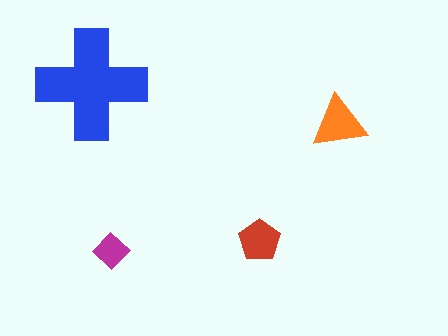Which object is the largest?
The blue cross.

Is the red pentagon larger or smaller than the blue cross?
Smaller.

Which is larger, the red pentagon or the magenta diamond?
The red pentagon.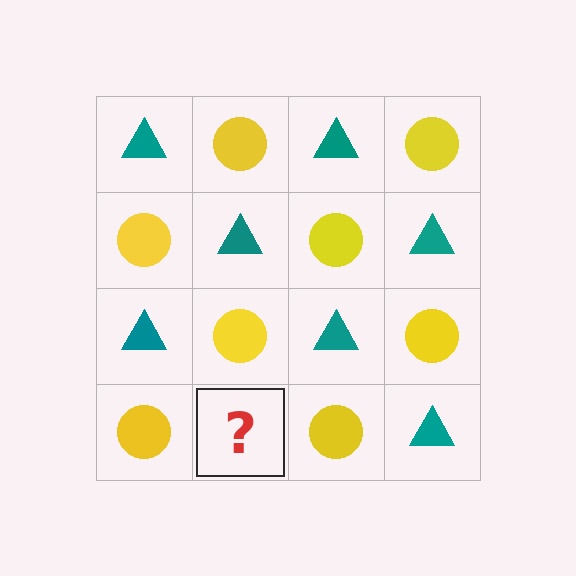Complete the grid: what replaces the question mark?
The question mark should be replaced with a teal triangle.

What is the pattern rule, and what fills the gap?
The rule is that it alternates teal triangle and yellow circle in a checkerboard pattern. The gap should be filled with a teal triangle.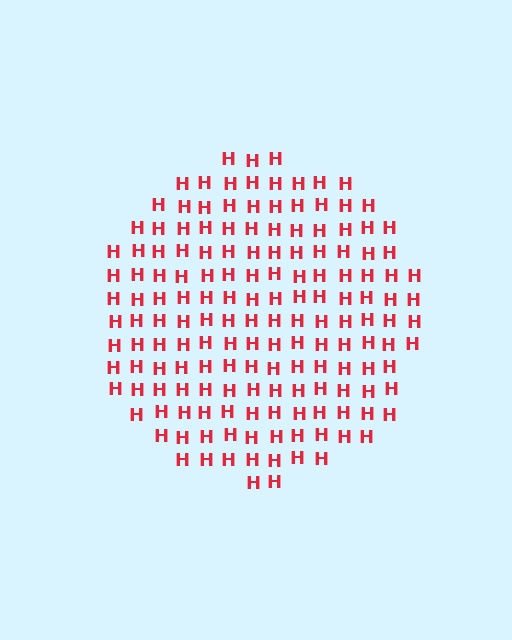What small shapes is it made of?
It is made of small letter H's.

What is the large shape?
The large shape is a circle.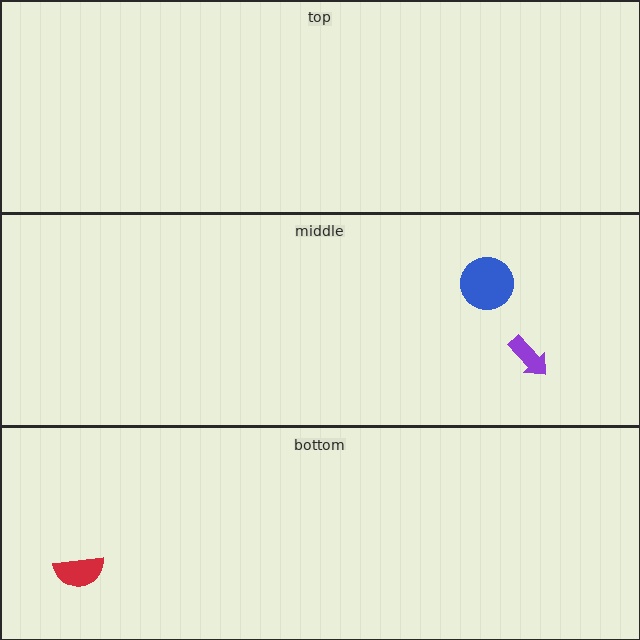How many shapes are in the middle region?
2.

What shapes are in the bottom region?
The red semicircle.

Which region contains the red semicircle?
The bottom region.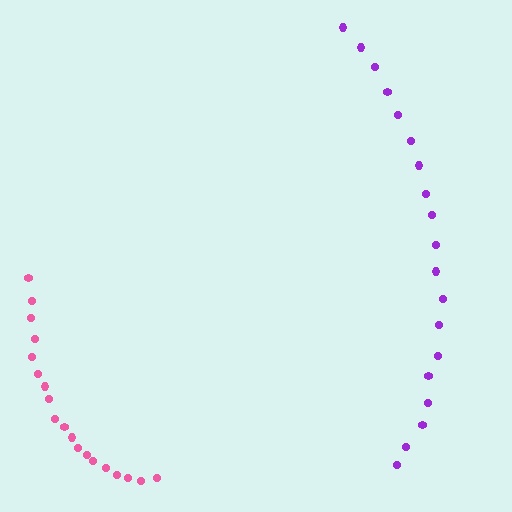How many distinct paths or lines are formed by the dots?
There are 2 distinct paths.